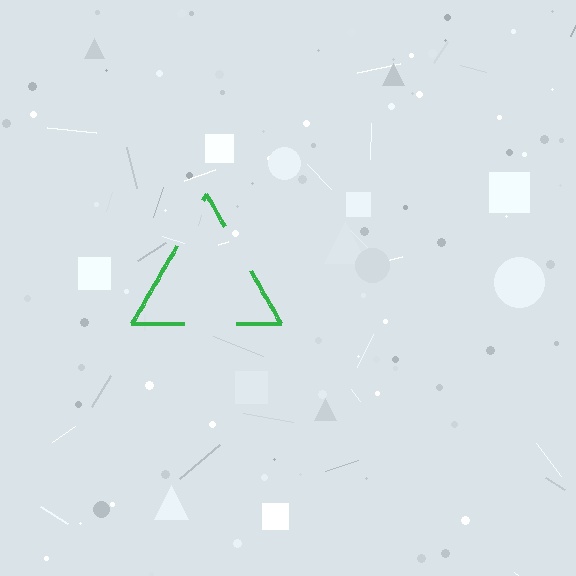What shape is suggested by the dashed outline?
The dashed outline suggests a triangle.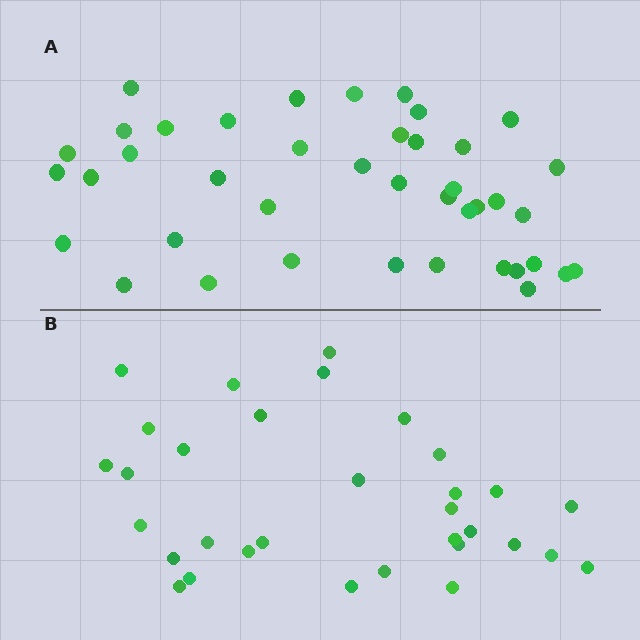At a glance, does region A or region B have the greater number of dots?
Region A (the top region) has more dots.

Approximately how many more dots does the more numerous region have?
Region A has roughly 8 or so more dots than region B.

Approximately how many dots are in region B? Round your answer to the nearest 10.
About 30 dots. (The exact count is 32, which rounds to 30.)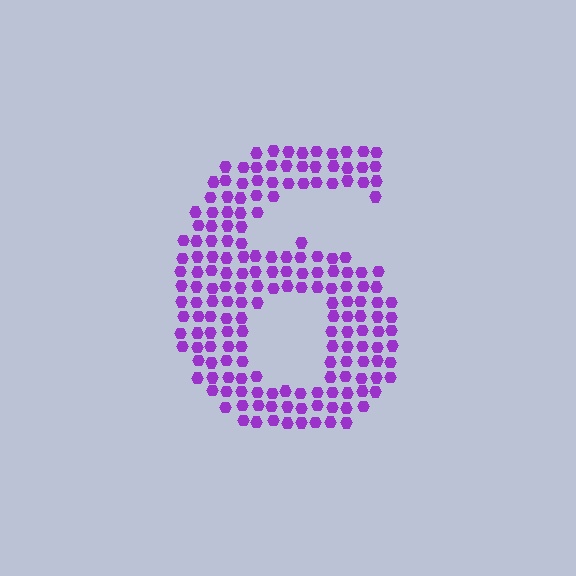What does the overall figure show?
The overall figure shows the digit 6.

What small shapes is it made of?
It is made of small hexagons.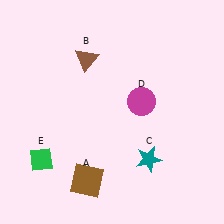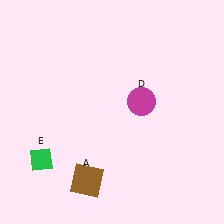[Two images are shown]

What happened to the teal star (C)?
The teal star (C) was removed in Image 2. It was in the bottom-right area of Image 1.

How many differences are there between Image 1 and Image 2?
There are 2 differences between the two images.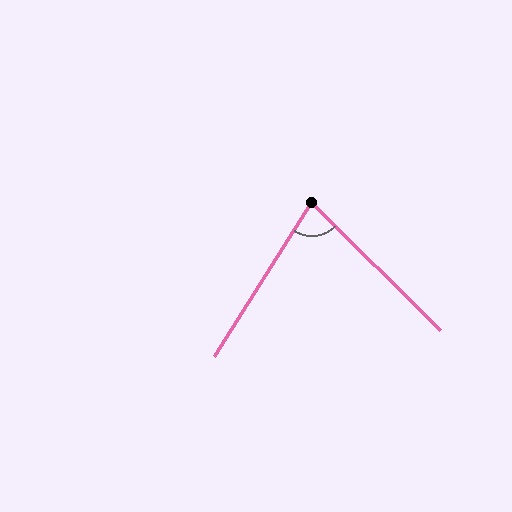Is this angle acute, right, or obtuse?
It is acute.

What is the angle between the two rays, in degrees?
Approximately 78 degrees.